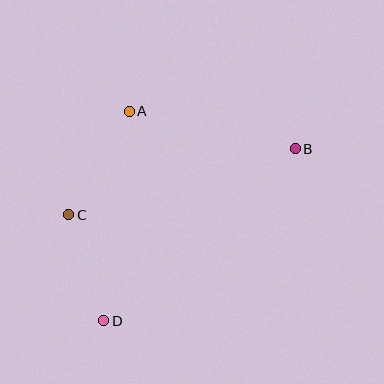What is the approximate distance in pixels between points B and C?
The distance between B and C is approximately 236 pixels.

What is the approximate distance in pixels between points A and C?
The distance between A and C is approximately 119 pixels.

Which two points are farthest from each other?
Points B and D are farthest from each other.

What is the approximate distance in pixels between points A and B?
The distance between A and B is approximately 170 pixels.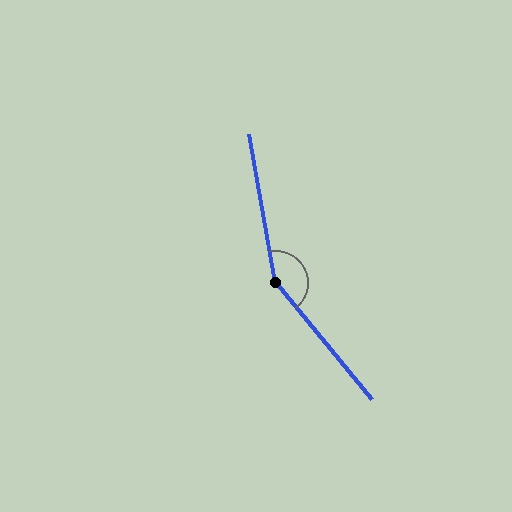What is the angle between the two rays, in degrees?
Approximately 150 degrees.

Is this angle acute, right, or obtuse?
It is obtuse.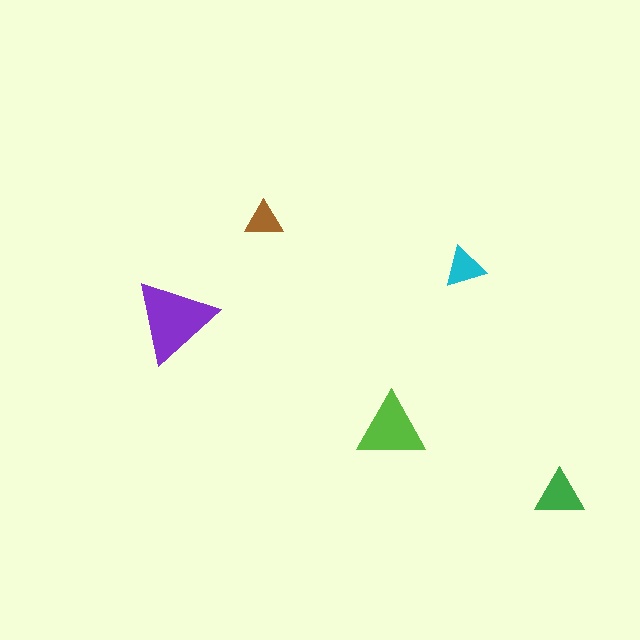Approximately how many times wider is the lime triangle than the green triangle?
About 1.5 times wider.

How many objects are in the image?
There are 5 objects in the image.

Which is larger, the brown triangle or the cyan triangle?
The cyan one.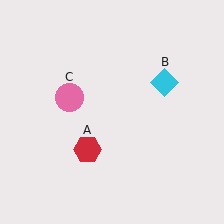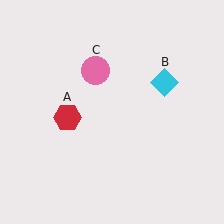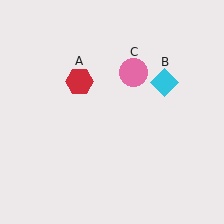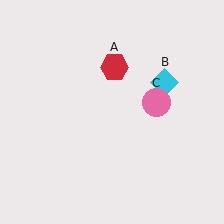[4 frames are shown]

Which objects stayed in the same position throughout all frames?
Cyan diamond (object B) remained stationary.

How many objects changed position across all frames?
2 objects changed position: red hexagon (object A), pink circle (object C).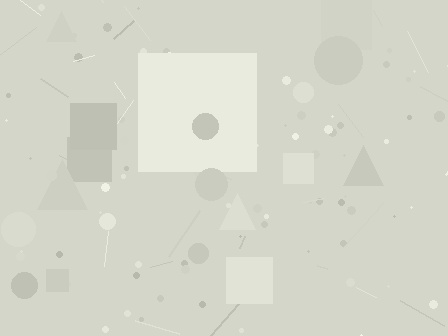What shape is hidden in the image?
A square is hidden in the image.